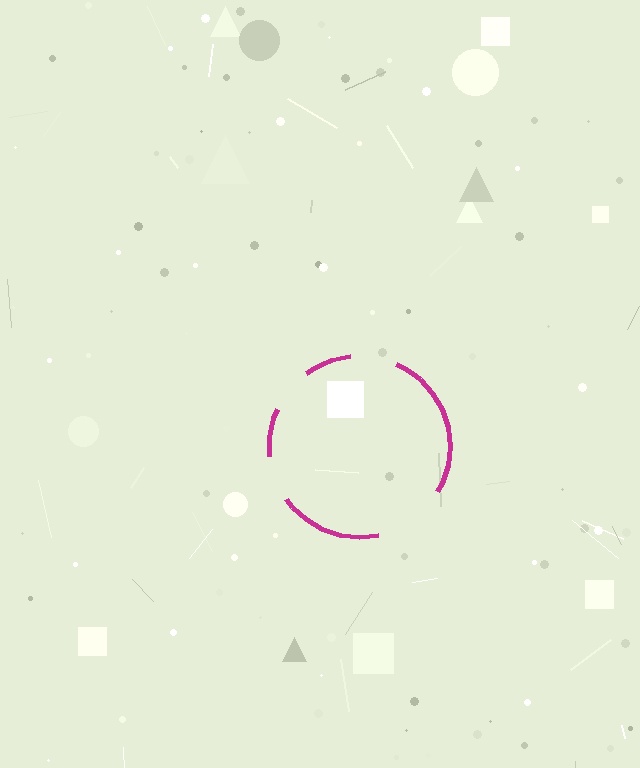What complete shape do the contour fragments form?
The contour fragments form a circle.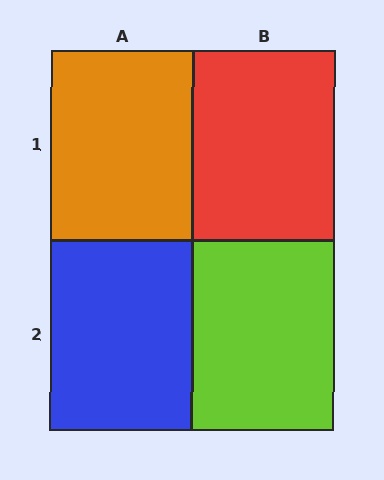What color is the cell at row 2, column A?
Blue.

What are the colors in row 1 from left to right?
Orange, red.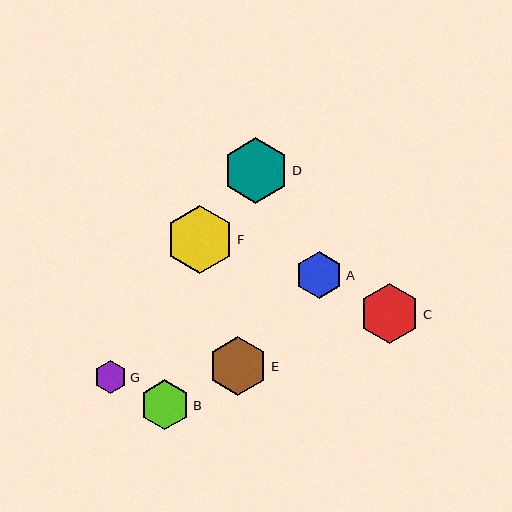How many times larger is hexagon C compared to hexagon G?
Hexagon C is approximately 1.8 times the size of hexagon G.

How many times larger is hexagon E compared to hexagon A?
Hexagon E is approximately 1.3 times the size of hexagon A.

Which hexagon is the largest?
Hexagon F is the largest with a size of approximately 68 pixels.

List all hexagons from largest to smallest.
From largest to smallest: F, D, C, E, B, A, G.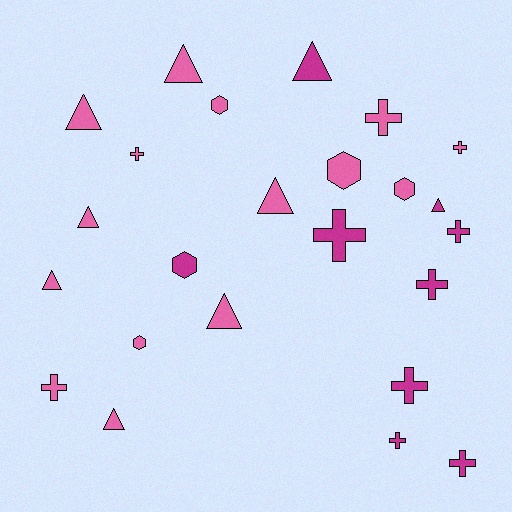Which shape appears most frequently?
Cross, with 10 objects.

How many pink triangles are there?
There are 7 pink triangles.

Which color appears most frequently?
Pink, with 15 objects.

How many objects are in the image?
There are 24 objects.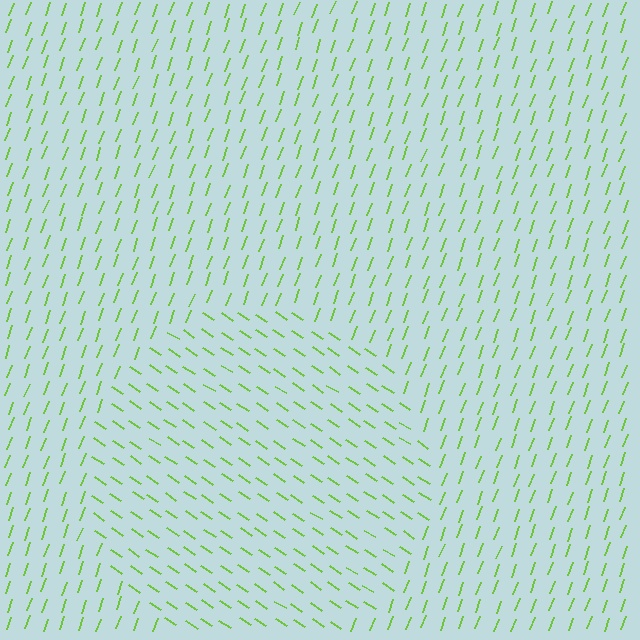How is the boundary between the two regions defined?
The boundary is defined purely by a change in line orientation (approximately 77 degrees difference). All lines are the same color and thickness.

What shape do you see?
I see a circle.